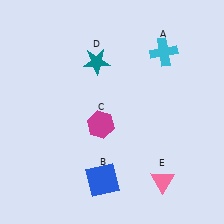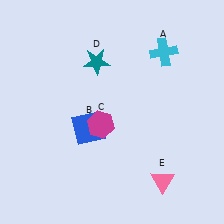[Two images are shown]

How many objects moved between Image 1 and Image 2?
1 object moved between the two images.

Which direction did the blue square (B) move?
The blue square (B) moved up.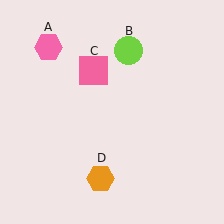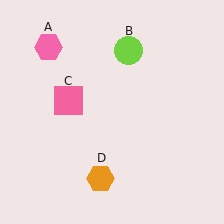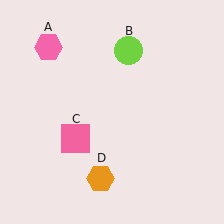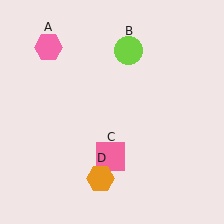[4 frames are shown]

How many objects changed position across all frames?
1 object changed position: pink square (object C).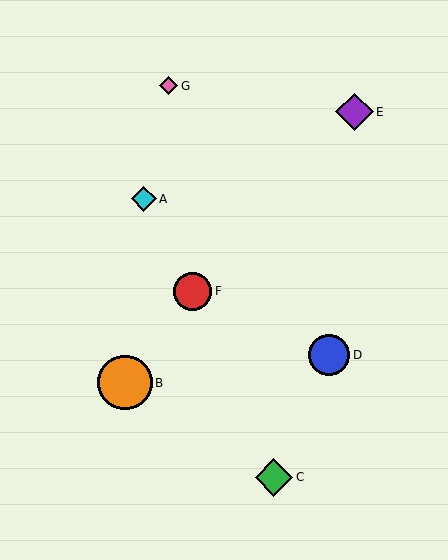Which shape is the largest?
The orange circle (labeled B) is the largest.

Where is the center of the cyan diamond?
The center of the cyan diamond is at (144, 199).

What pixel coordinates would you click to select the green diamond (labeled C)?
Click at (274, 477) to select the green diamond C.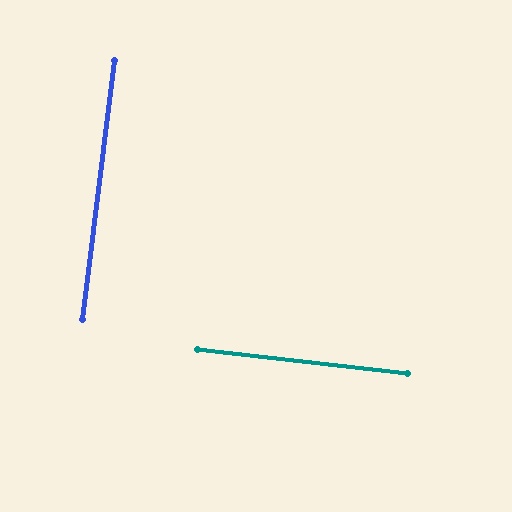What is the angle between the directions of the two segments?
Approximately 89 degrees.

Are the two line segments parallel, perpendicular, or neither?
Perpendicular — they meet at approximately 89°.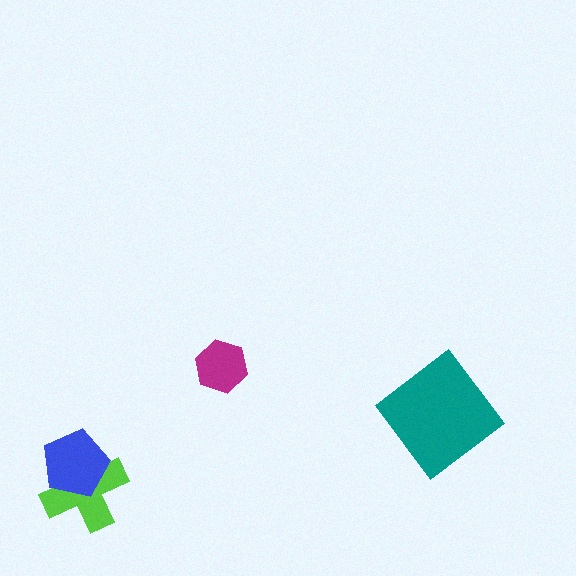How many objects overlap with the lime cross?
1 object overlaps with the lime cross.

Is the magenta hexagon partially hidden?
No, no other shape covers it.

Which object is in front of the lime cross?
The blue pentagon is in front of the lime cross.